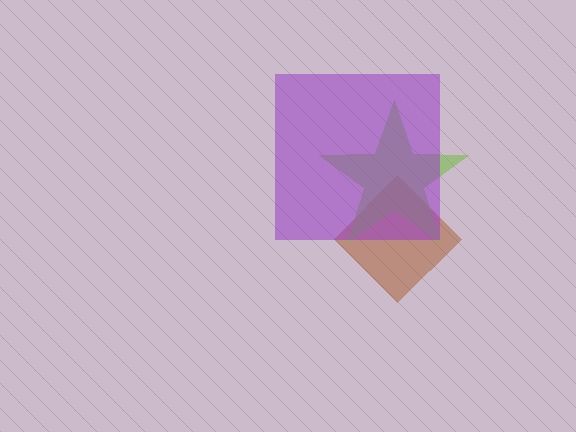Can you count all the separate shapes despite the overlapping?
Yes, there are 3 separate shapes.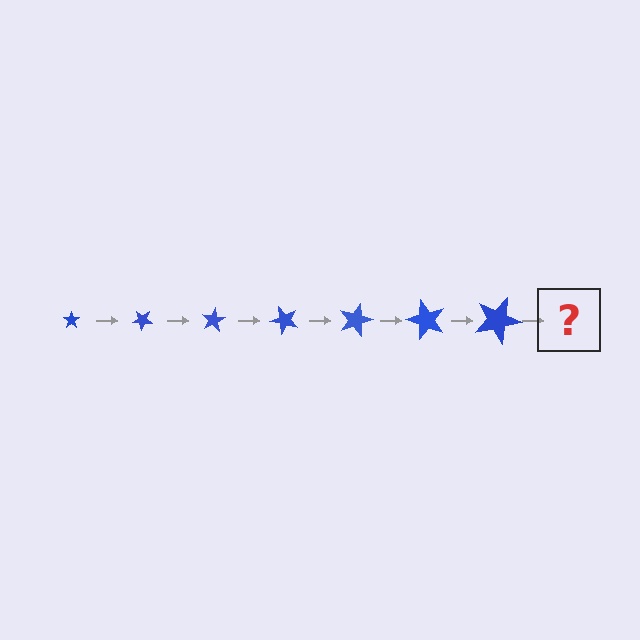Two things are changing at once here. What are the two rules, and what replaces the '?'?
The two rules are that the star grows larger each step and it rotates 40 degrees each step. The '?' should be a star, larger than the previous one and rotated 280 degrees from the start.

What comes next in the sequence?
The next element should be a star, larger than the previous one and rotated 280 degrees from the start.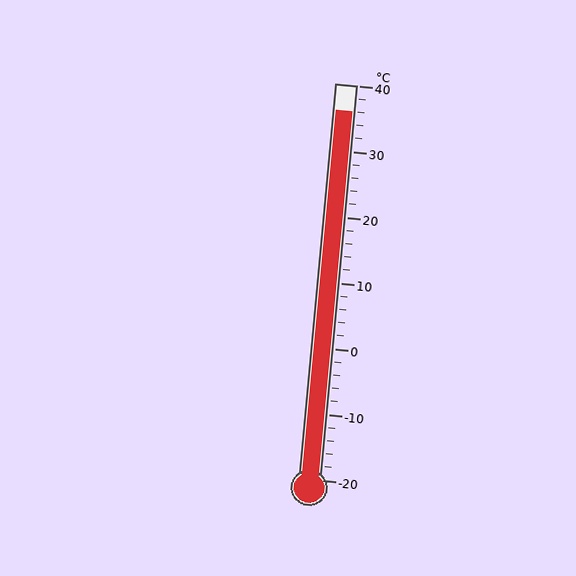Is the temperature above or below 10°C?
The temperature is above 10°C.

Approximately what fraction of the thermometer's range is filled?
The thermometer is filled to approximately 95% of its range.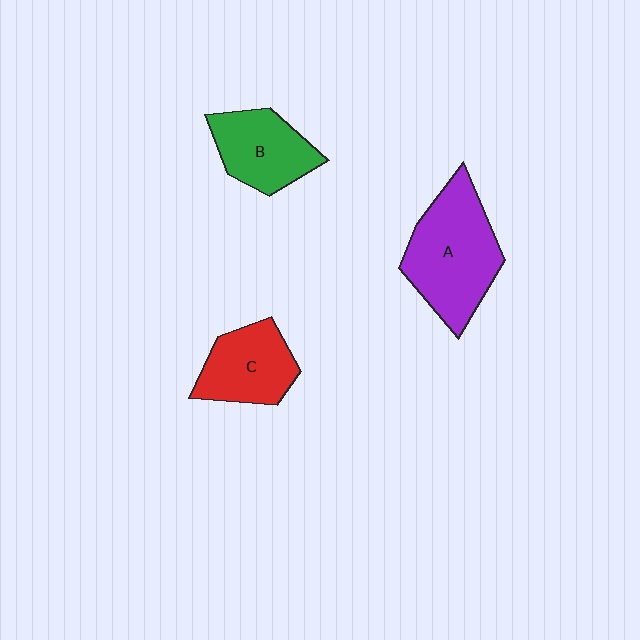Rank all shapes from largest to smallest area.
From largest to smallest: A (purple), B (green), C (red).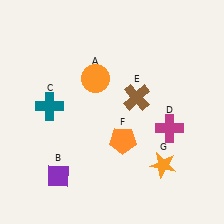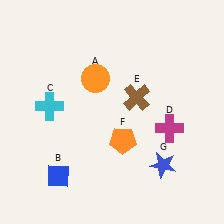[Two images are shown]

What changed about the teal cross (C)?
In Image 1, C is teal. In Image 2, it changed to cyan.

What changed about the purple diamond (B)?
In Image 1, B is purple. In Image 2, it changed to blue.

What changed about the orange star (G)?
In Image 1, G is orange. In Image 2, it changed to blue.